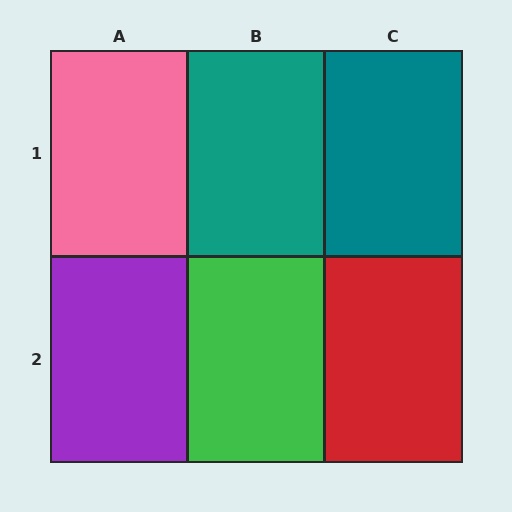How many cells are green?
1 cell is green.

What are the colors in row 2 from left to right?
Purple, green, red.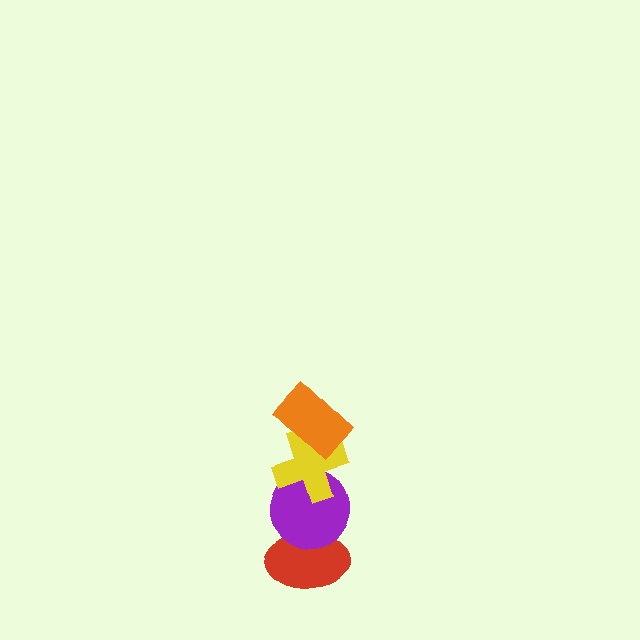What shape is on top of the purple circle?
The yellow cross is on top of the purple circle.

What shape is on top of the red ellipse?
The purple circle is on top of the red ellipse.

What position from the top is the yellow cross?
The yellow cross is 2nd from the top.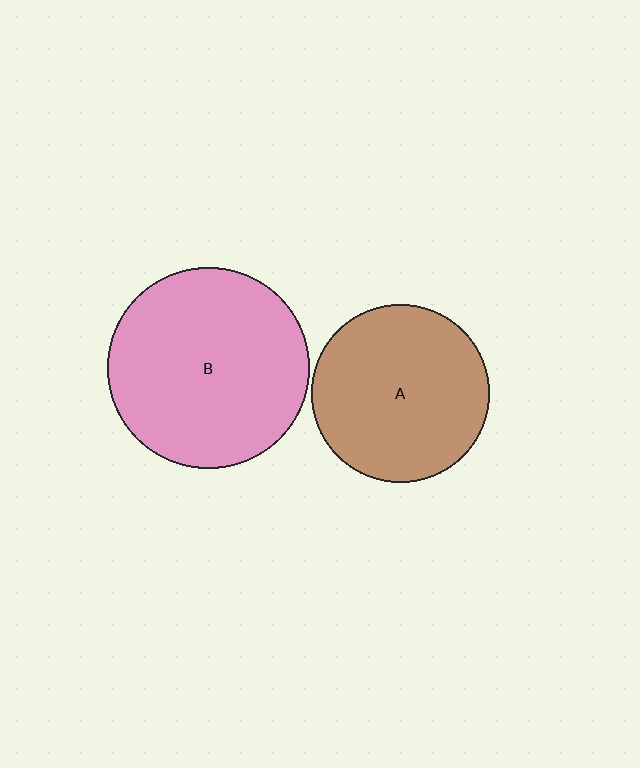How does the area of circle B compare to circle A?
Approximately 1.3 times.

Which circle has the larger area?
Circle B (pink).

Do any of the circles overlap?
No, none of the circles overlap.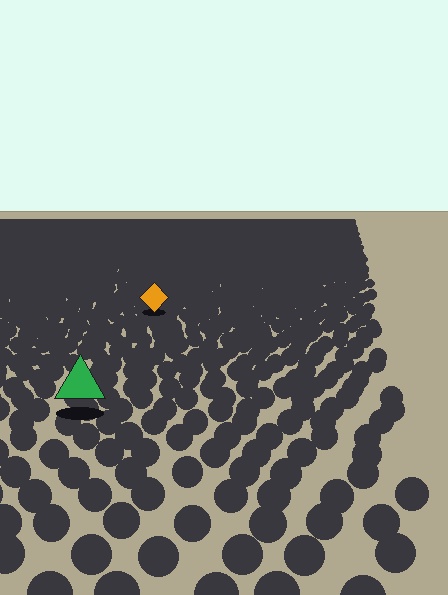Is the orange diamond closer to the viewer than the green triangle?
No. The green triangle is closer — you can tell from the texture gradient: the ground texture is coarser near it.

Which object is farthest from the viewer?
The orange diamond is farthest from the viewer. It appears smaller and the ground texture around it is denser.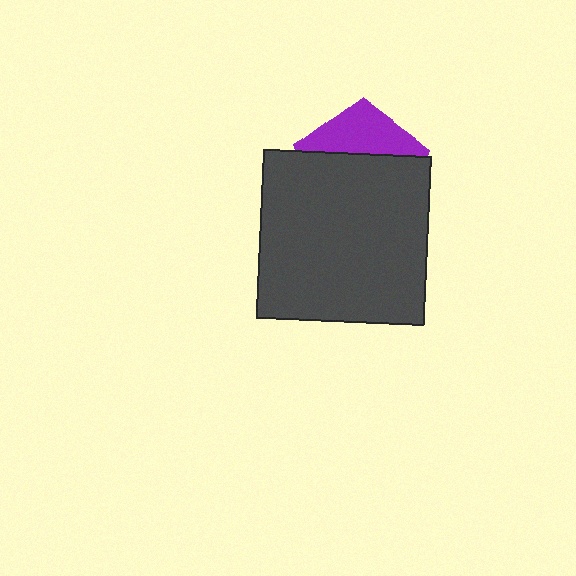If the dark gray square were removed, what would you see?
You would see the complete purple pentagon.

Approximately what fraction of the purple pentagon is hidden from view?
Roughly 66% of the purple pentagon is hidden behind the dark gray square.